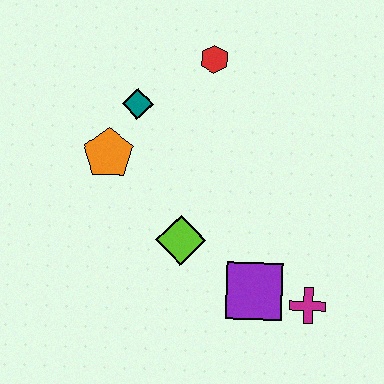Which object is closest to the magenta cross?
The purple square is closest to the magenta cross.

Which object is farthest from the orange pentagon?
The magenta cross is farthest from the orange pentagon.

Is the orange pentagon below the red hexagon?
Yes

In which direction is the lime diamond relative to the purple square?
The lime diamond is to the left of the purple square.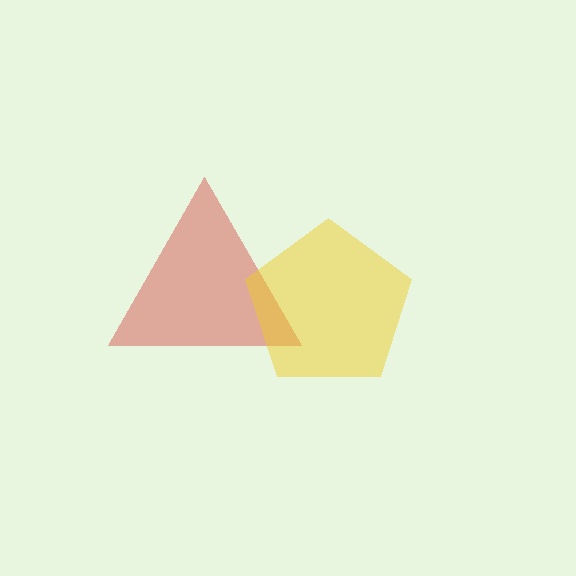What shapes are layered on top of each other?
The layered shapes are: a red triangle, a yellow pentagon.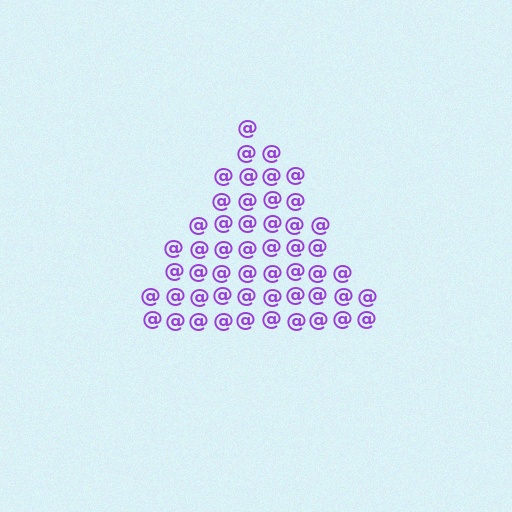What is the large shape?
The large shape is a triangle.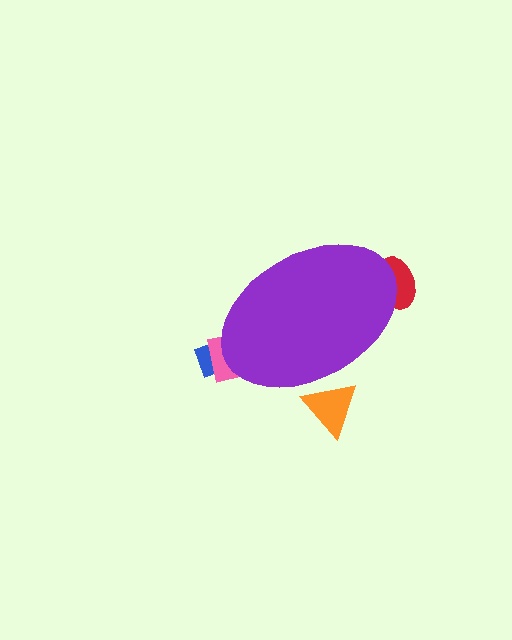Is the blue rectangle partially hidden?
Yes, the blue rectangle is partially hidden behind the purple ellipse.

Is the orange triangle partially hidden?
Yes, the orange triangle is partially hidden behind the purple ellipse.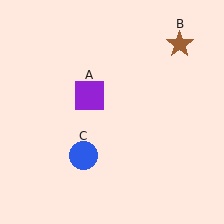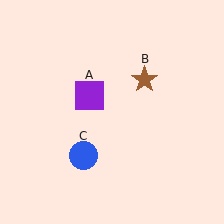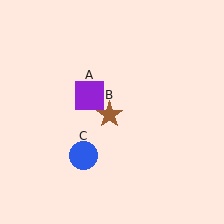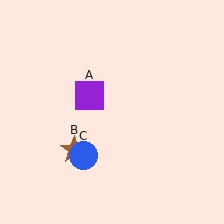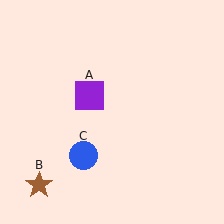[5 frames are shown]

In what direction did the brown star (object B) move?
The brown star (object B) moved down and to the left.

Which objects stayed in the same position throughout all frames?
Purple square (object A) and blue circle (object C) remained stationary.